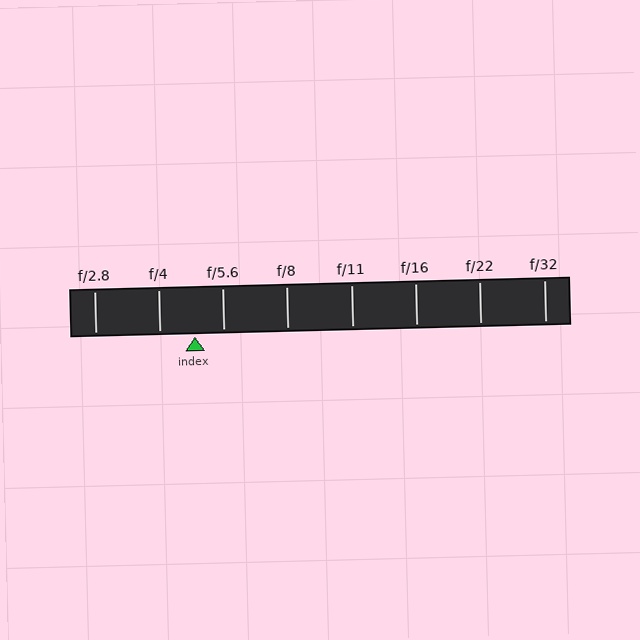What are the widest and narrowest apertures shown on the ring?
The widest aperture shown is f/2.8 and the narrowest is f/32.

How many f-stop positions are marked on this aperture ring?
There are 8 f-stop positions marked.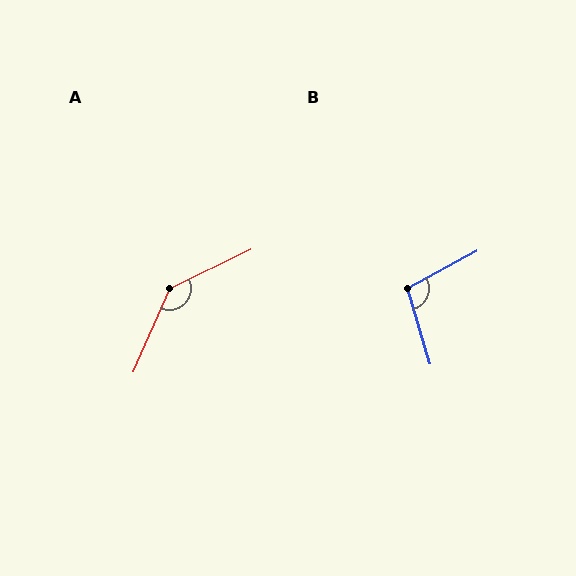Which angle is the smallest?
B, at approximately 102 degrees.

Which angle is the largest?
A, at approximately 139 degrees.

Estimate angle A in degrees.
Approximately 139 degrees.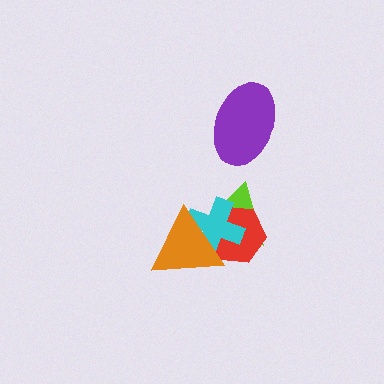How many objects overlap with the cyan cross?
3 objects overlap with the cyan cross.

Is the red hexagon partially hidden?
Yes, it is partially covered by another shape.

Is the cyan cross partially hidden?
Yes, it is partially covered by another shape.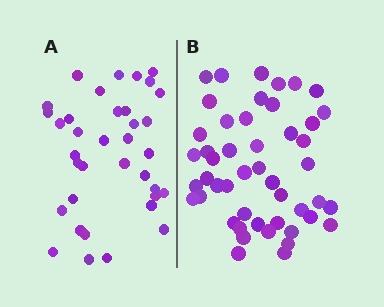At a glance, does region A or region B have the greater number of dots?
Region B (the right region) has more dots.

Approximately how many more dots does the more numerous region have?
Region B has roughly 12 or so more dots than region A.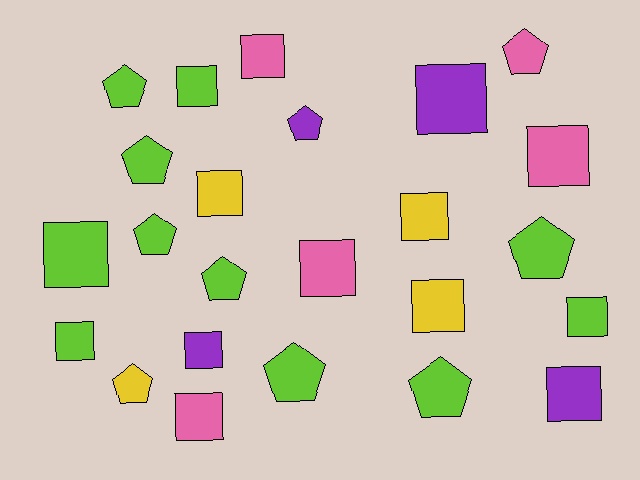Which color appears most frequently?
Lime, with 11 objects.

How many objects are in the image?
There are 24 objects.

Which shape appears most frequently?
Square, with 14 objects.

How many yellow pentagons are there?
There is 1 yellow pentagon.